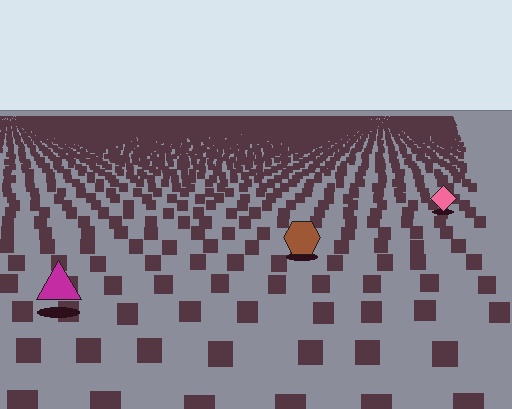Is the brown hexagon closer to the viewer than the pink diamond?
Yes. The brown hexagon is closer — you can tell from the texture gradient: the ground texture is coarser near it.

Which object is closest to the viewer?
The magenta triangle is closest. The texture marks near it are larger and more spread out.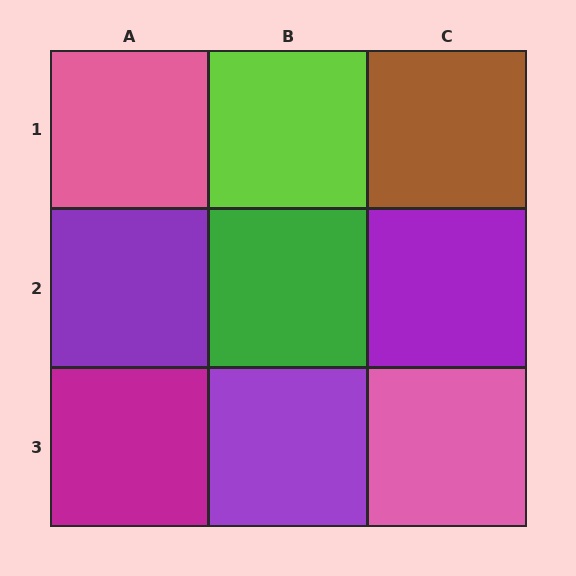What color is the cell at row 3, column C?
Pink.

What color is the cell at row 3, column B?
Purple.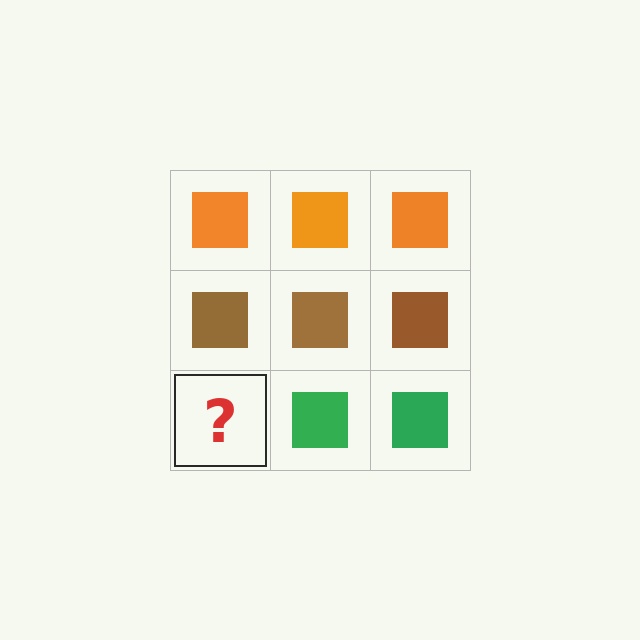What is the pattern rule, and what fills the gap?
The rule is that each row has a consistent color. The gap should be filled with a green square.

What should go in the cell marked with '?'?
The missing cell should contain a green square.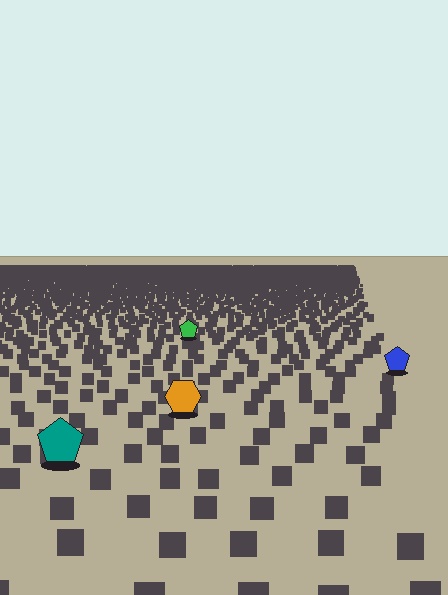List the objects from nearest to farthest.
From nearest to farthest: the teal pentagon, the orange hexagon, the blue pentagon, the green pentagon.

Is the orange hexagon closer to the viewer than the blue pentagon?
Yes. The orange hexagon is closer — you can tell from the texture gradient: the ground texture is coarser near it.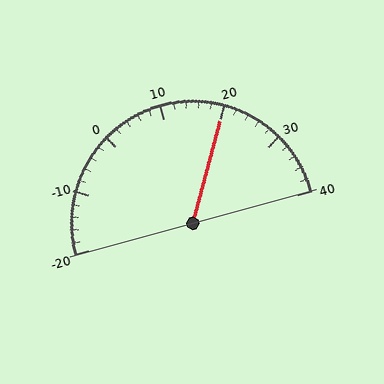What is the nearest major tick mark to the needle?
The nearest major tick mark is 20.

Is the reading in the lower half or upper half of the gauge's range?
The reading is in the upper half of the range (-20 to 40).